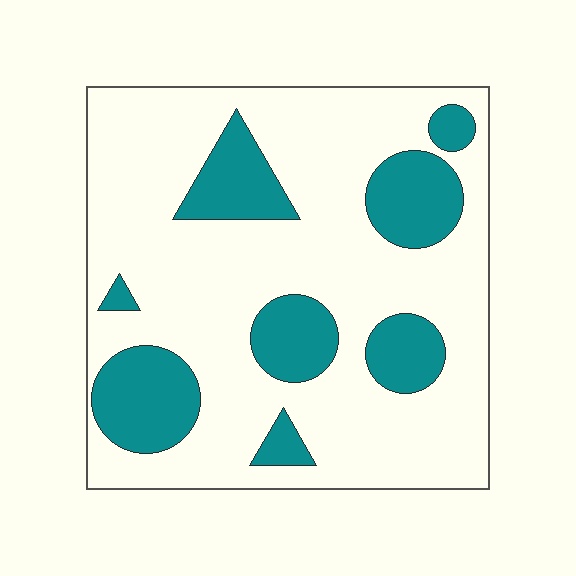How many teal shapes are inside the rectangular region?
8.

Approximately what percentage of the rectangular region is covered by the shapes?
Approximately 25%.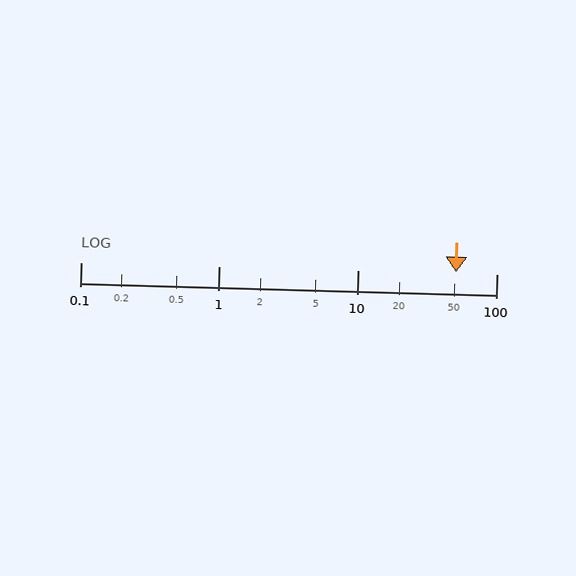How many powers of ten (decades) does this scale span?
The scale spans 3 decades, from 0.1 to 100.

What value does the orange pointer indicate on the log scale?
The pointer indicates approximately 51.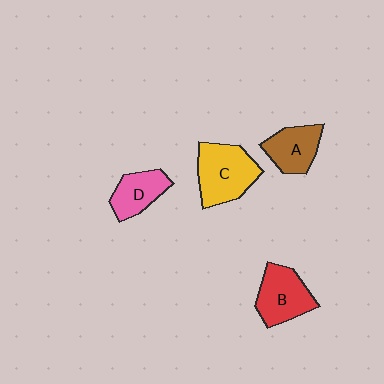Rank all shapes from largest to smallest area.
From largest to smallest: C (yellow), B (red), A (brown), D (pink).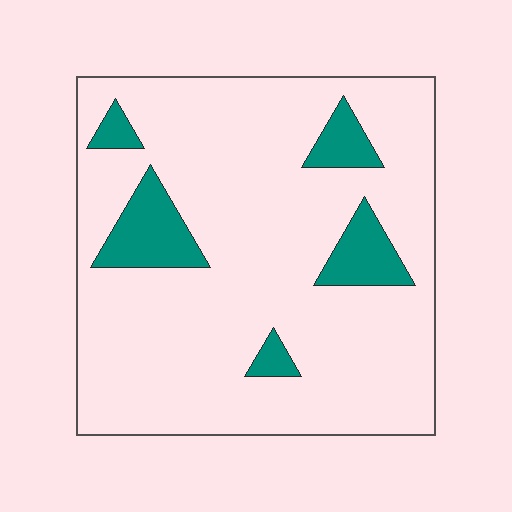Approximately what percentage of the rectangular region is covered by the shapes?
Approximately 15%.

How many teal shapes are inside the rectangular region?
5.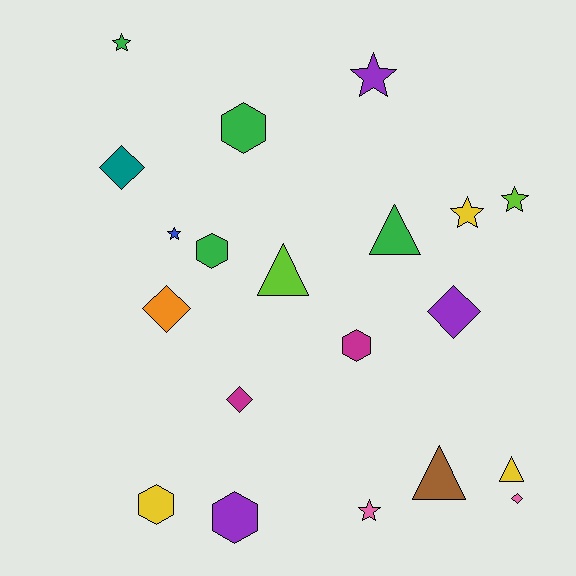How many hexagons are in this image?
There are 5 hexagons.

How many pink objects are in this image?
There are 2 pink objects.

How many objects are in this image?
There are 20 objects.